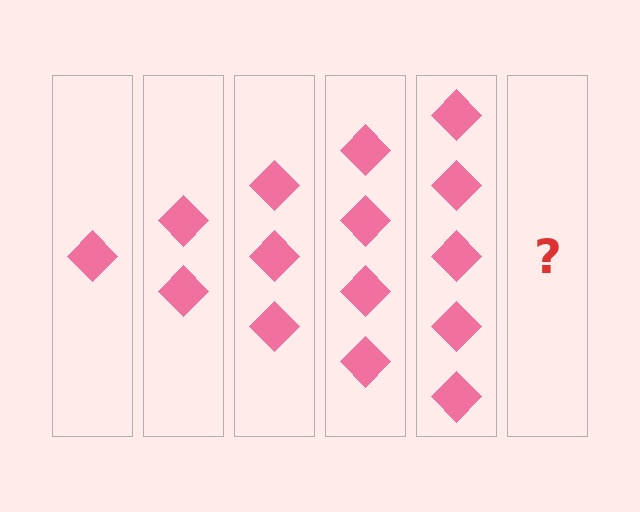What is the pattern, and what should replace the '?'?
The pattern is that each step adds one more diamond. The '?' should be 6 diamonds.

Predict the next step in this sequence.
The next step is 6 diamonds.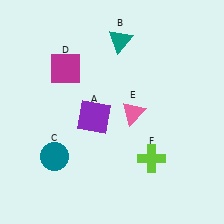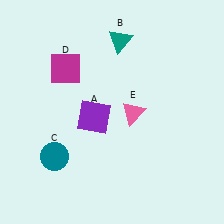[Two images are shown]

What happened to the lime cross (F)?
The lime cross (F) was removed in Image 2. It was in the bottom-right area of Image 1.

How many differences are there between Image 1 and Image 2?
There is 1 difference between the two images.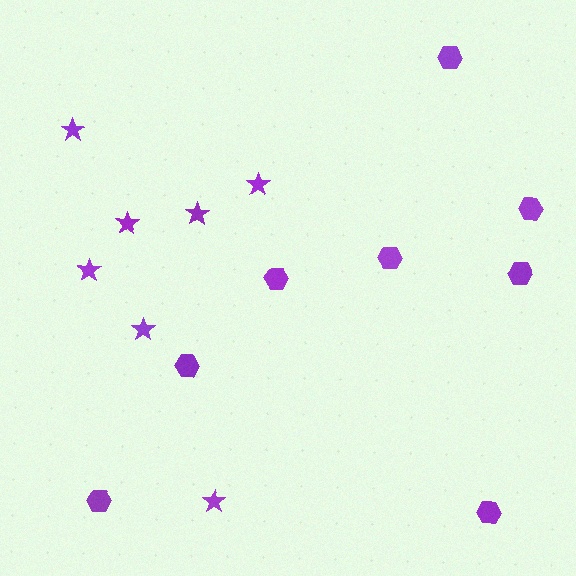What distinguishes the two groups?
There are 2 groups: one group of stars (7) and one group of hexagons (8).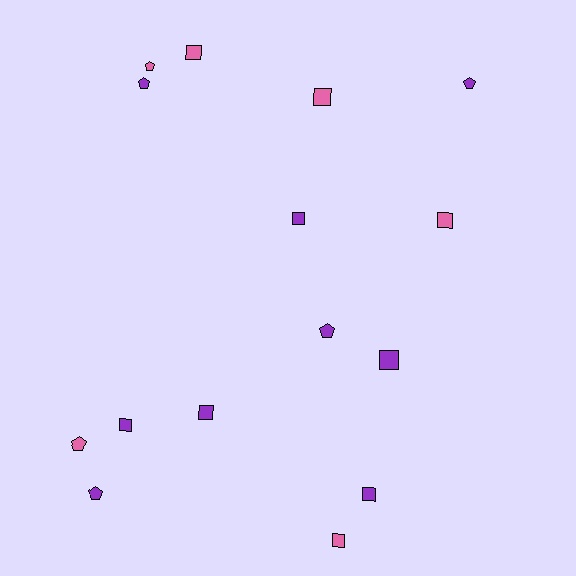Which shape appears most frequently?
Square, with 9 objects.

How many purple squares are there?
There are 5 purple squares.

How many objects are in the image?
There are 15 objects.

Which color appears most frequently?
Purple, with 9 objects.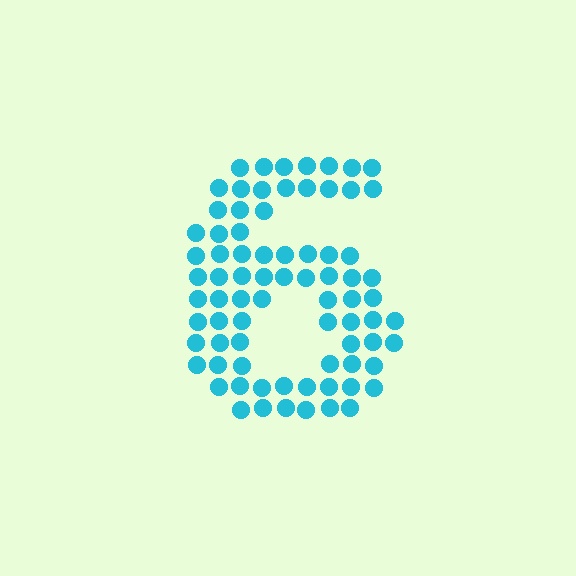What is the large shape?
The large shape is the digit 6.